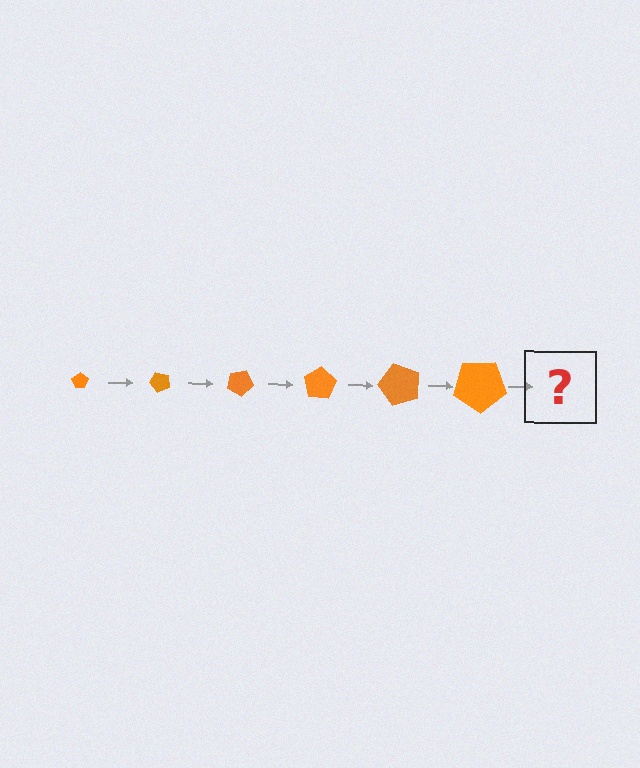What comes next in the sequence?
The next element should be a pentagon, larger than the previous one and rotated 300 degrees from the start.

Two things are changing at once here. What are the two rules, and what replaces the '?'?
The two rules are that the pentagon grows larger each step and it rotates 50 degrees each step. The '?' should be a pentagon, larger than the previous one and rotated 300 degrees from the start.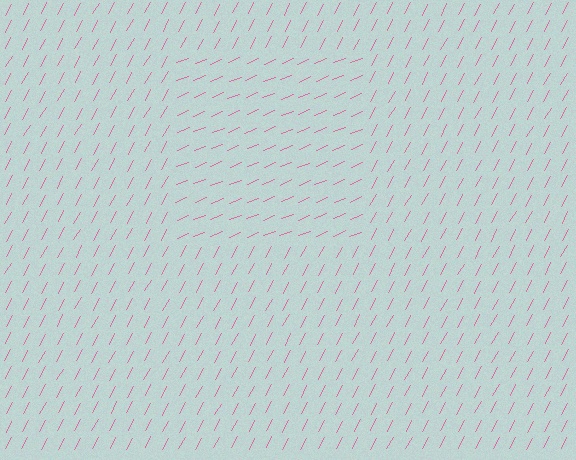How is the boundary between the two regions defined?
The boundary is defined purely by a change in line orientation (approximately 39 degrees difference). All lines are the same color and thickness.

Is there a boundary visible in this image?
Yes, there is a texture boundary formed by a change in line orientation.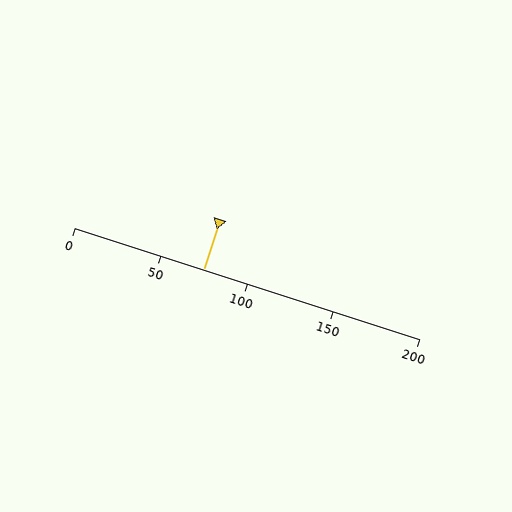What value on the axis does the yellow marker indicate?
The marker indicates approximately 75.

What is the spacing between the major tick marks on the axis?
The major ticks are spaced 50 apart.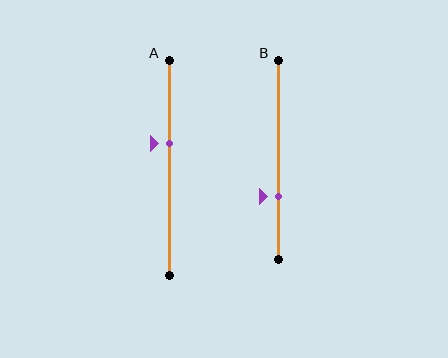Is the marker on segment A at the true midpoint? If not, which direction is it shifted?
No, the marker on segment A is shifted upward by about 12% of the segment length.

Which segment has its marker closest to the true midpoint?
Segment A has its marker closest to the true midpoint.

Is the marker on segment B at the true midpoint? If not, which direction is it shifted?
No, the marker on segment B is shifted downward by about 19% of the segment length.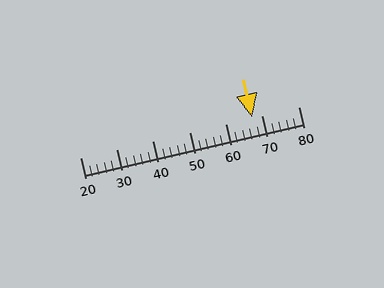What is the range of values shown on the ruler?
The ruler shows values from 20 to 80.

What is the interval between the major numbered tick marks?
The major tick marks are spaced 10 units apart.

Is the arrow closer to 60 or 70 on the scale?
The arrow is closer to 70.